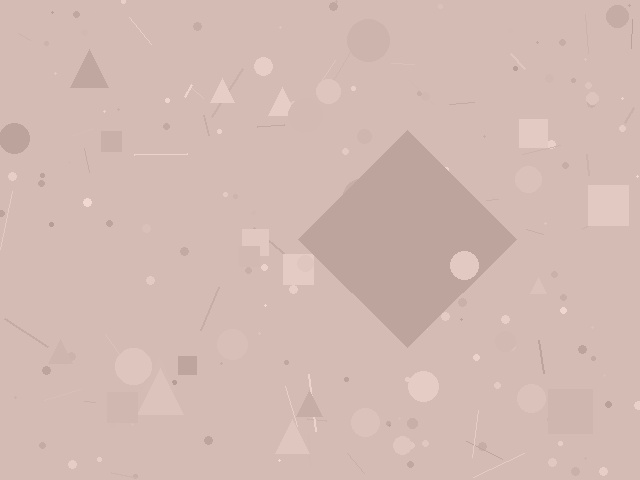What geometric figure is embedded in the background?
A diamond is embedded in the background.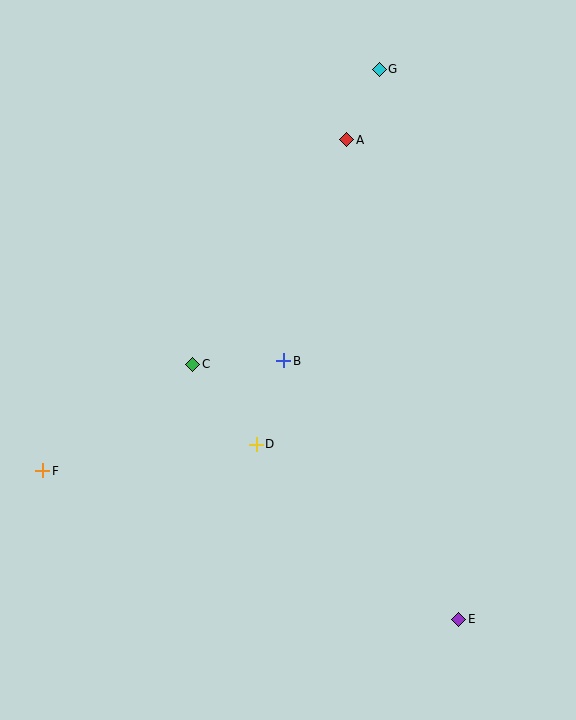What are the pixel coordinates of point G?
Point G is at (379, 69).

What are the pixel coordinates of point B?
Point B is at (284, 361).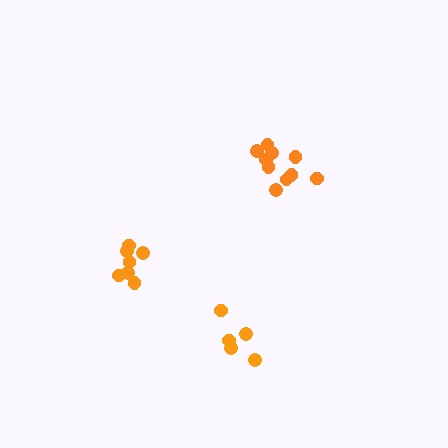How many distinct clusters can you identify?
There are 3 distinct clusters.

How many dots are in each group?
Group 1: 7 dots, Group 2: 10 dots, Group 3: 5 dots (22 total).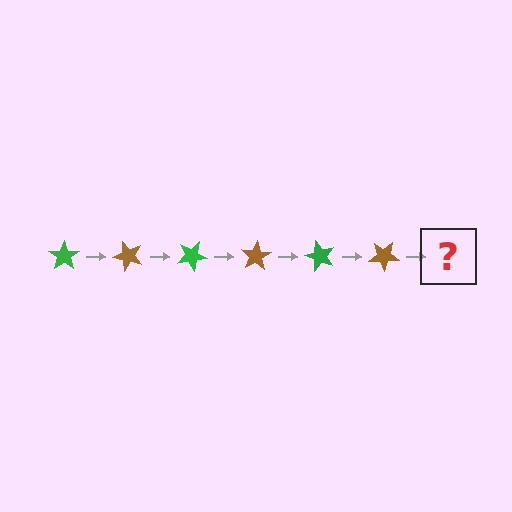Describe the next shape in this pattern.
It should be a green star, rotated 300 degrees from the start.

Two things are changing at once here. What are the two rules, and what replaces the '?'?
The two rules are that it rotates 50 degrees each step and the color cycles through green and brown. The '?' should be a green star, rotated 300 degrees from the start.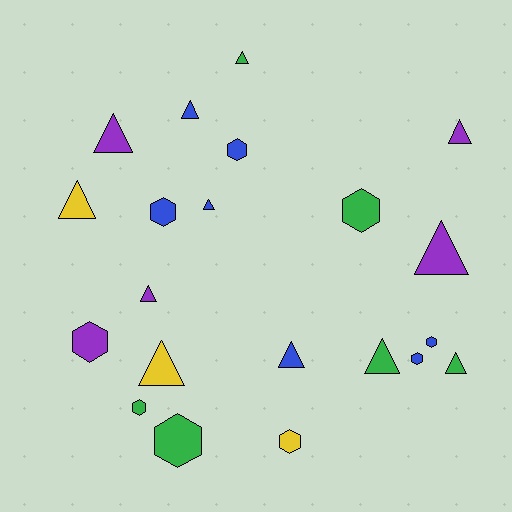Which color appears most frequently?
Blue, with 7 objects.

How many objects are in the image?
There are 21 objects.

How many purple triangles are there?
There are 4 purple triangles.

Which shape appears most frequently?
Triangle, with 12 objects.